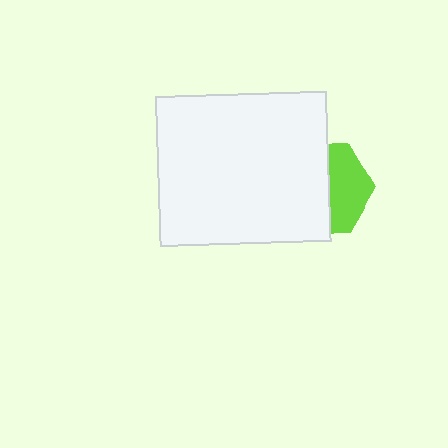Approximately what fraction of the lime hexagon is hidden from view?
Roughly 58% of the lime hexagon is hidden behind the white rectangle.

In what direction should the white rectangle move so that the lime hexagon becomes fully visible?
The white rectangle should move left. That is the shortest direction to clear the overlap and leave the lime hexagon fully visible.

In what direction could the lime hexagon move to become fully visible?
The lime hexagon could move right. That would shift it out from behind the white rectangle entirely.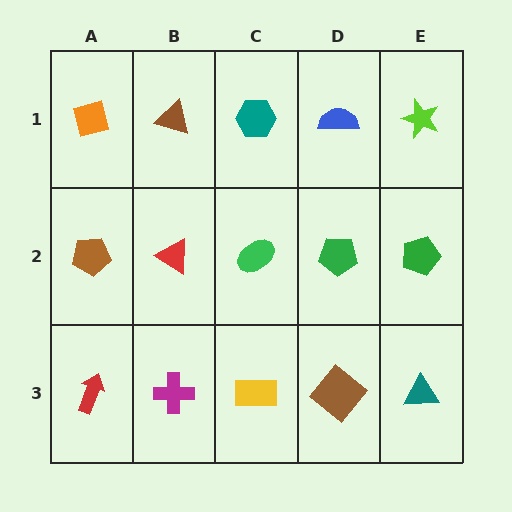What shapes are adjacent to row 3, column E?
A green pentagon (row 2, column E), a brown diamond (row 3, column D).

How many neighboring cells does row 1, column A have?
2.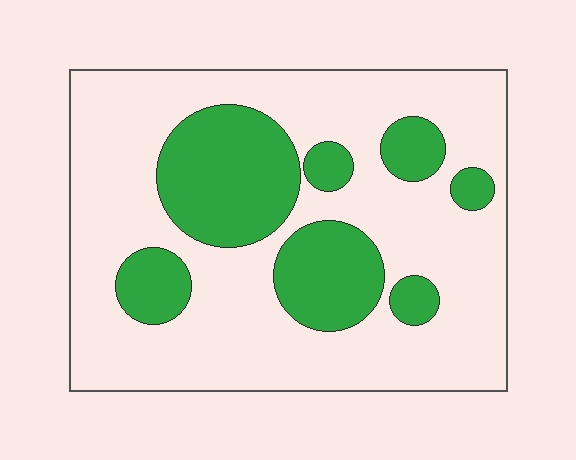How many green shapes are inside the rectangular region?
7.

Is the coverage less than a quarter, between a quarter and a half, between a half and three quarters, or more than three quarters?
Between a quarter and a half.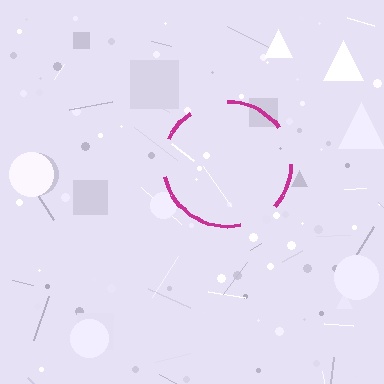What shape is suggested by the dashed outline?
The dashed outline suggests a circle.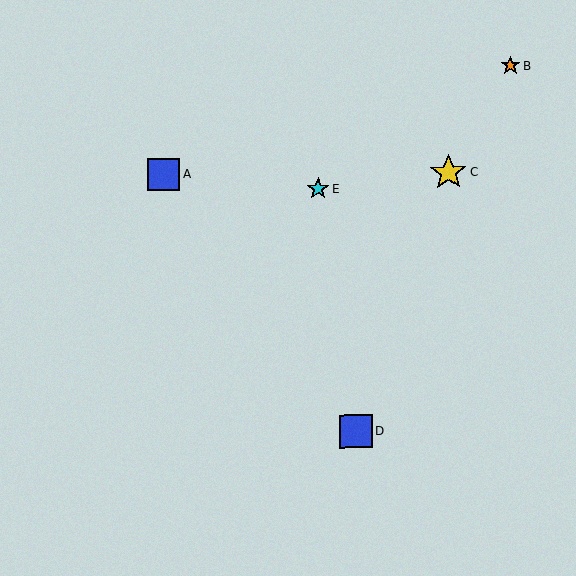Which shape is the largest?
The yellow star (labeled C) is the largest.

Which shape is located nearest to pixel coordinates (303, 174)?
The cyan star (labeled E) at (318, 188) is nearest to that location.